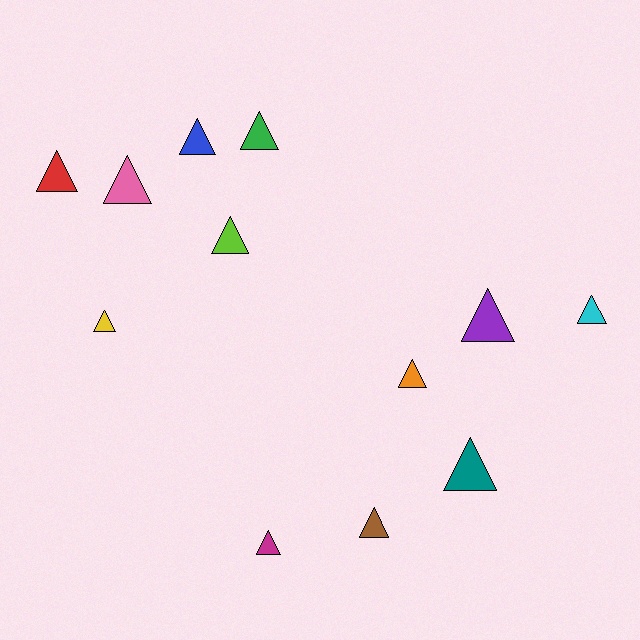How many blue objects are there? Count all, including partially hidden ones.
There is 1 blue object.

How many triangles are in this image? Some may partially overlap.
There are 12 triangles.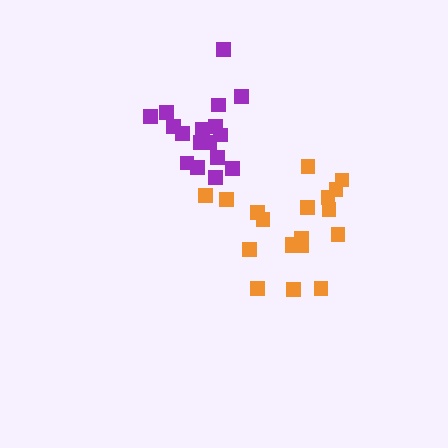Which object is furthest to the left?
The purple cluster is leftmost.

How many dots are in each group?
Group 1: 19 dots, Group 2: 18 dots (37 total).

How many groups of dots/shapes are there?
There are 2 groups.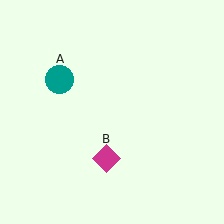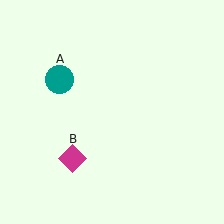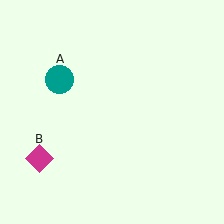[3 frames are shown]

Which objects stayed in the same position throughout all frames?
Teal circle (object A) remained stationary.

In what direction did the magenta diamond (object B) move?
The magenta diamond (object B) moved left.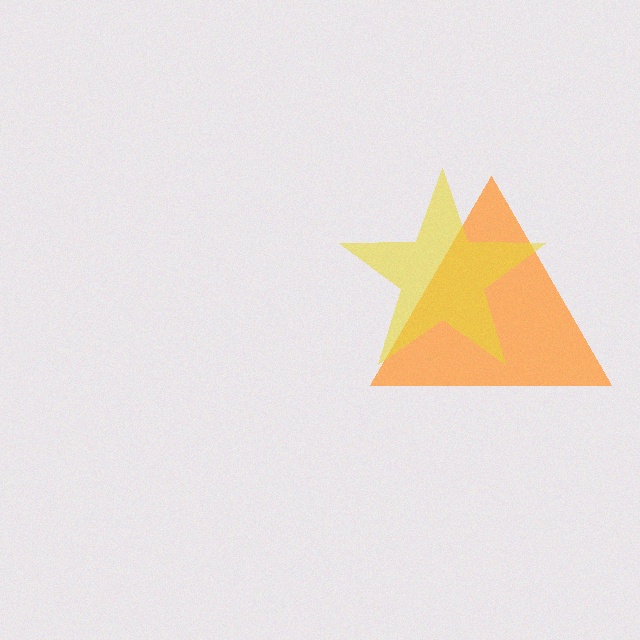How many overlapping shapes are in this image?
There are 2 overlapping shapes in the image.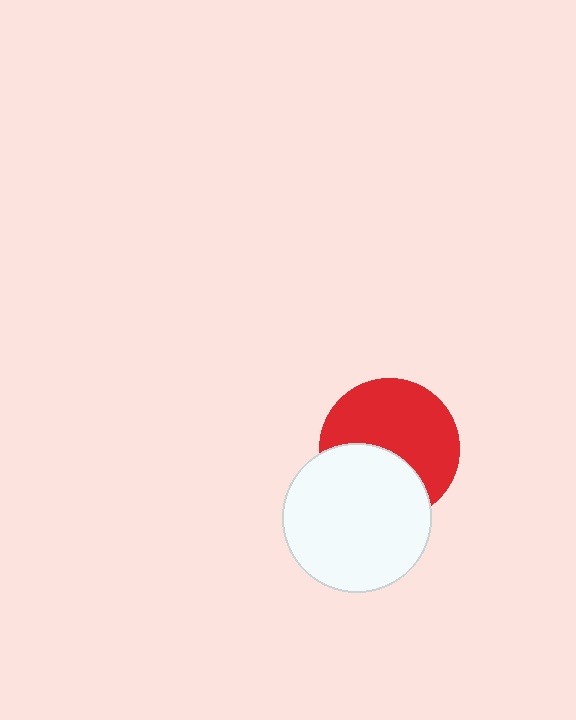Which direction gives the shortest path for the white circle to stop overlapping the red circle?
Moving down gives the shortest separation.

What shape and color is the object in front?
The object in front is a white circle.